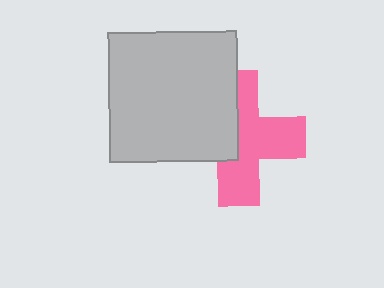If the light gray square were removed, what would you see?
You would see the complete pink cross.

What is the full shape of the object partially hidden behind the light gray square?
The partially hidden object is a pink cross.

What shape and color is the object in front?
The object in front is a light gray square.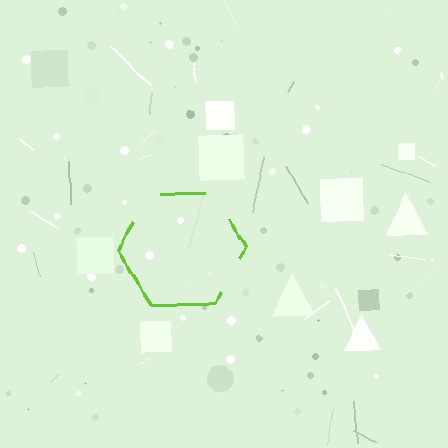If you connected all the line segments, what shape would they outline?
They would outline a hexagon.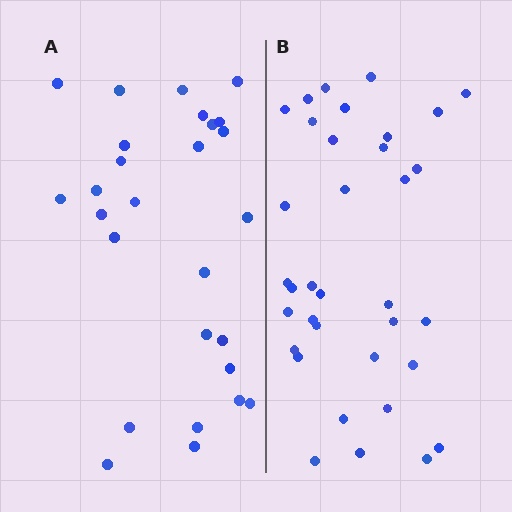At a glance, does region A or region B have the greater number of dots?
Region B (the right region) has more dots.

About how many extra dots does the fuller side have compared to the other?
Region B has roughly 8 or so more dots than region A.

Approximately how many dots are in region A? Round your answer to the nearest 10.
About 30 dots. (The exact count is 27, which rounds to 30.)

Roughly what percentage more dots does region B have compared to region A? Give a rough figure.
About 30% more.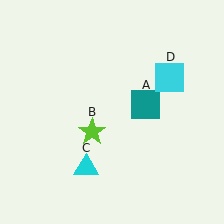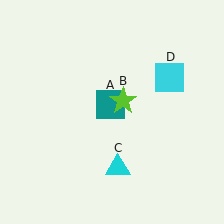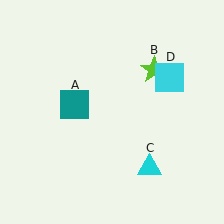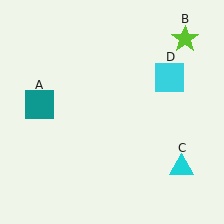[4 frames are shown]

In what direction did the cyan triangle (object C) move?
The cyan triangle (object C) moved right.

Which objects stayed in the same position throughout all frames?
Cyan square (object D) remained stationary.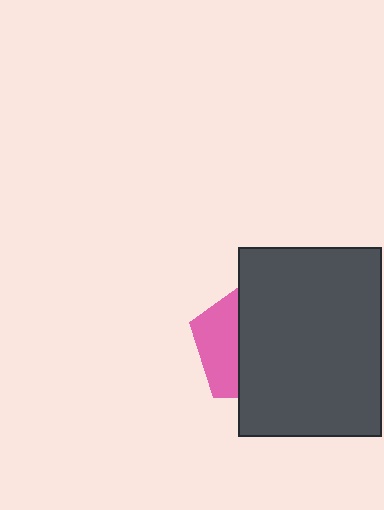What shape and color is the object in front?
The object in front is a dark gray rectangle.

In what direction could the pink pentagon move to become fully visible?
The pink pentagon could move left. That would shift it out from behind the dark gray rectangle entirely.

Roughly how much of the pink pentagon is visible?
A small part of it is visible (roughly 33%).